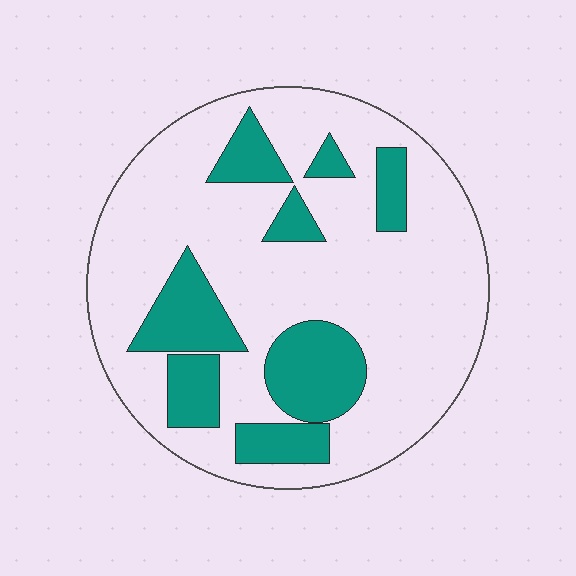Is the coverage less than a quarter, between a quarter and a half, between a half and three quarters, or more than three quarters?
Less than a quarter.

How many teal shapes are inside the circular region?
8.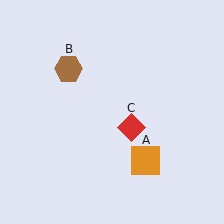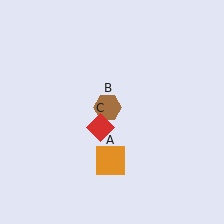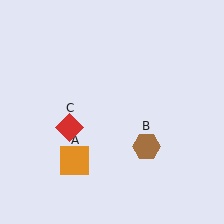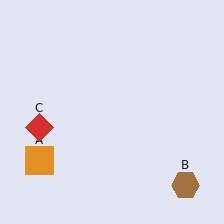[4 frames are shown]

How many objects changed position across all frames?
3 objects changed position: orange square (object A), brown hexagon (object B), red diamond (object C).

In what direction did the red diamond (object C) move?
The red diamond (object C) moved left.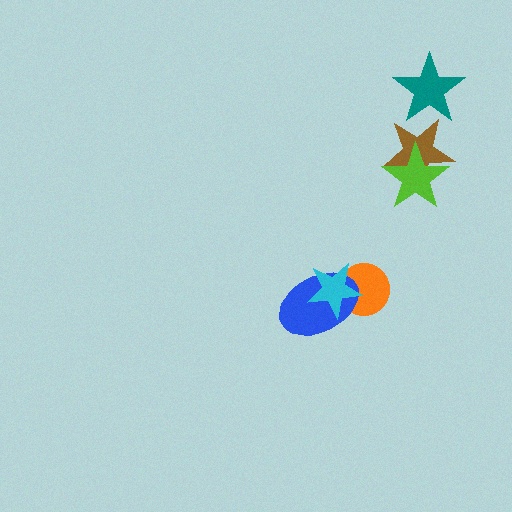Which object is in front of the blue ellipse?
The cyan star is in front of the blue ellipse.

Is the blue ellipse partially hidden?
Yes, it is partially covered by another shape.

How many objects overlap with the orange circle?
2 objects overlap with the orange circle.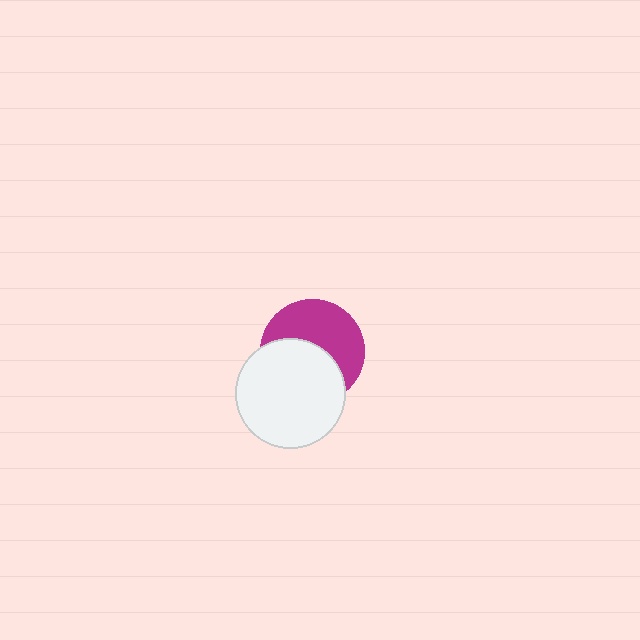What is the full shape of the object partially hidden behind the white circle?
The partially hidden object is a magenta circle.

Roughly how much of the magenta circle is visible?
About half of it is visible (roughly 52%).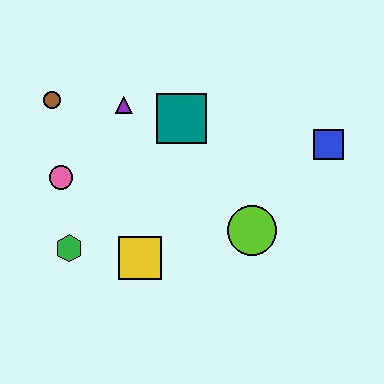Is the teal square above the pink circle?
Yes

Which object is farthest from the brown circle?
The blue square is farthest from the brown circle.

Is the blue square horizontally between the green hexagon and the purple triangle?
No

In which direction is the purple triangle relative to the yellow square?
The purple triangle is above the yellow square.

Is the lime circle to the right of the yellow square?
Yes